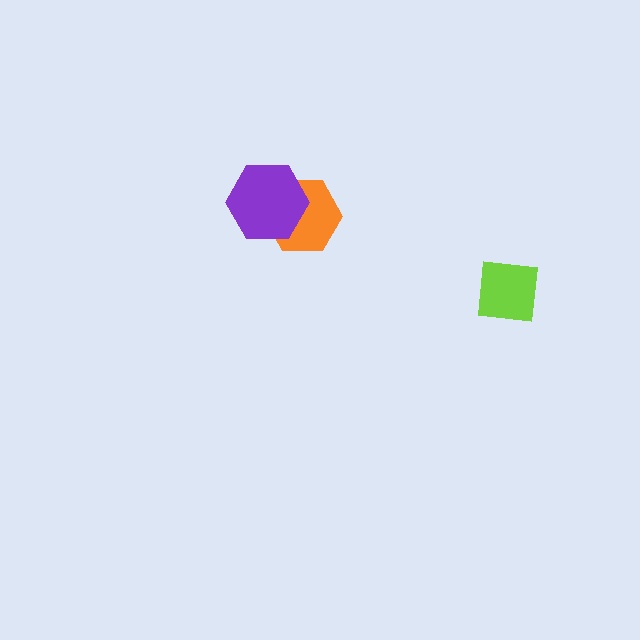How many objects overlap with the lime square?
0 objects overlap with the lime square.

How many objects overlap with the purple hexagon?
1 object overlaps with the purple hexagon.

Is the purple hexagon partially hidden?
No, no other shape covers it.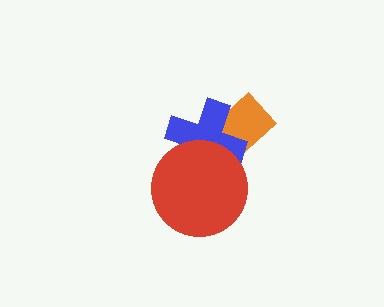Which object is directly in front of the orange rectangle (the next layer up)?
The blue cross is directly in front of the orange rectangle.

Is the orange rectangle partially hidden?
Yes, it is partially covered by another shape.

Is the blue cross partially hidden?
Yes, it is partially covered by another shape.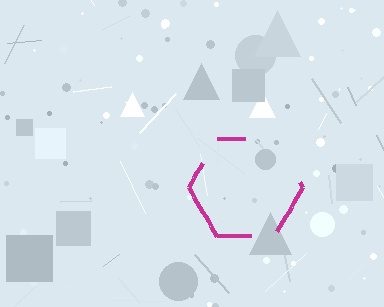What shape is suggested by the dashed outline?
The dashed outline suggests a hexagon.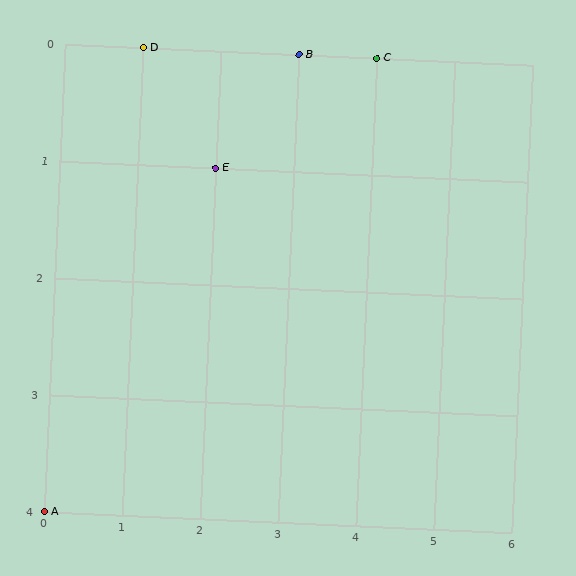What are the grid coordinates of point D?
Point D is at grid coordinates (1, 0).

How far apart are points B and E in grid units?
Points B and E are 1 column and 1 row apart (about 1.4 grid units diagonally).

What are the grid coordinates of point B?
Point B is at grid coordinates (3, 0).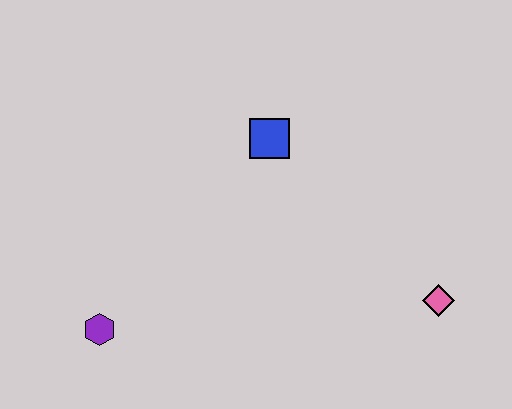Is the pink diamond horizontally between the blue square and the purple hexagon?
No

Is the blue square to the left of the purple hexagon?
No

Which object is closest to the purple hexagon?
The blue square is closest to the purple hexagon.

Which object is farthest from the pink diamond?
The purple hexagon is farthest from the pink diamond.